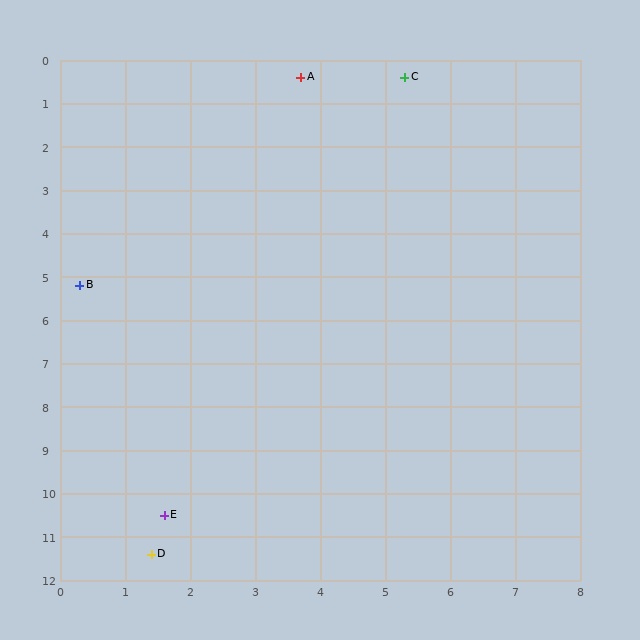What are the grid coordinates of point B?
Point B is at approximately (0.3, 5.2).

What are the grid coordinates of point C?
Point C is at approximately (5.3, 0.4).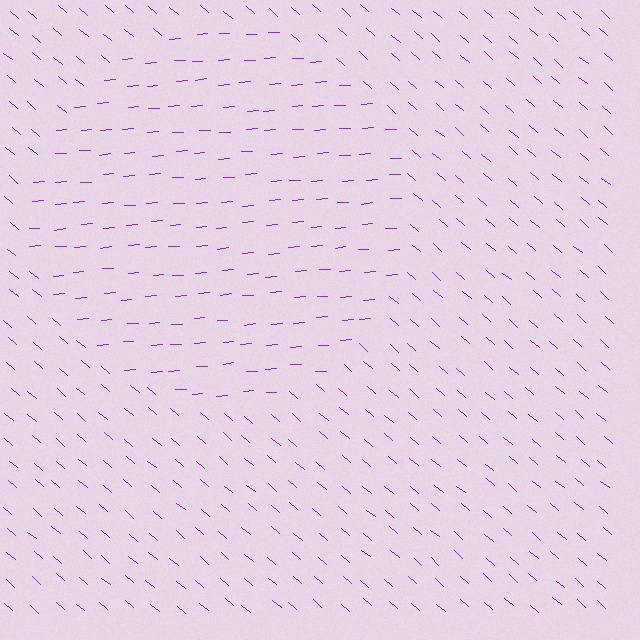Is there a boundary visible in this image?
Yes, there is a texture boundary formed by a change in line orientation.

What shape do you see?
I see a circle.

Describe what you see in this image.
The image is filled with small purple line segments. A circle region in the image has lines oriented differently from the surrounding lines, creating a visible texture boundary.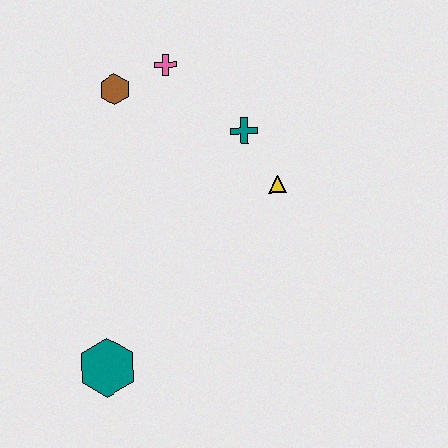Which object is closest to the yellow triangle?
The teal cross is closest to the yellow triangle.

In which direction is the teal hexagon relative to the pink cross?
The teal hexagon is below the pink cross.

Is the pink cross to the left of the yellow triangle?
Yes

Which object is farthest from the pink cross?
The teal hexagon is farthest from the pink cross.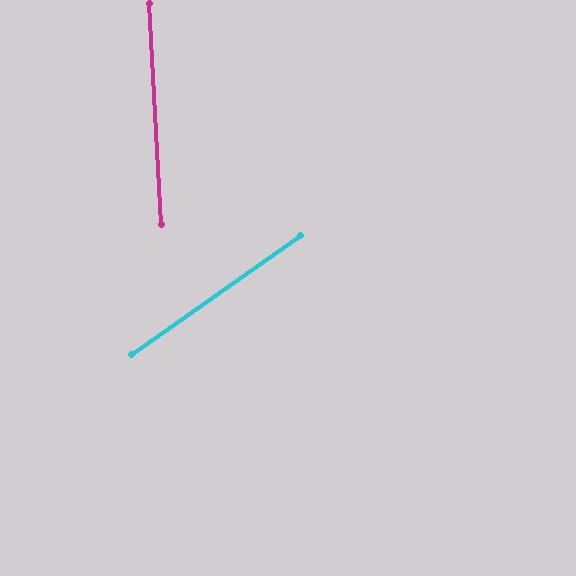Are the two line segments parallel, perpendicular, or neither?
Neither parallel nor perpendicular — they differ by about 58°.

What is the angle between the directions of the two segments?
Approximately 58 degrees.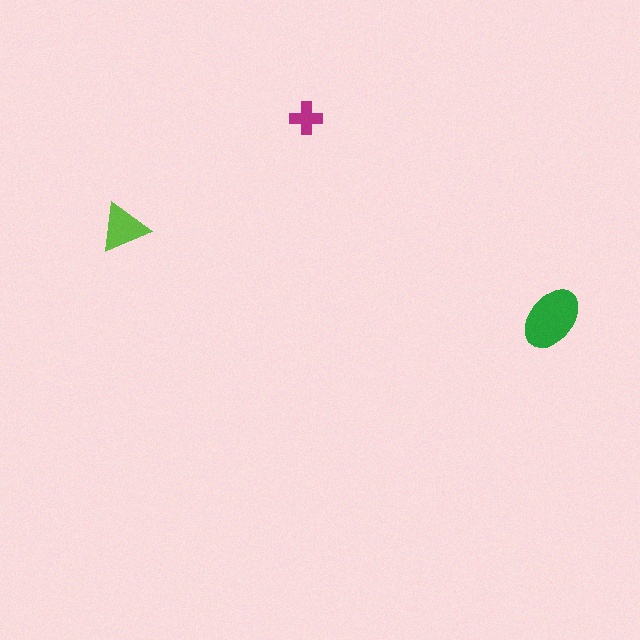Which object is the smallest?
The magenta cross.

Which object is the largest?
The green ellipse.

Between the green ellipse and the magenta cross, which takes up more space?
The green ellipse.